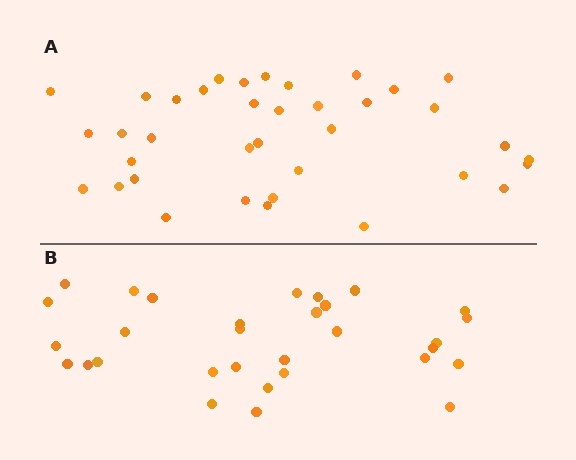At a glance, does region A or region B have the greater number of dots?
Region A (the top region) has more dots.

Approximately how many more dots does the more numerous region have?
Region A has about 6 more dots than region B.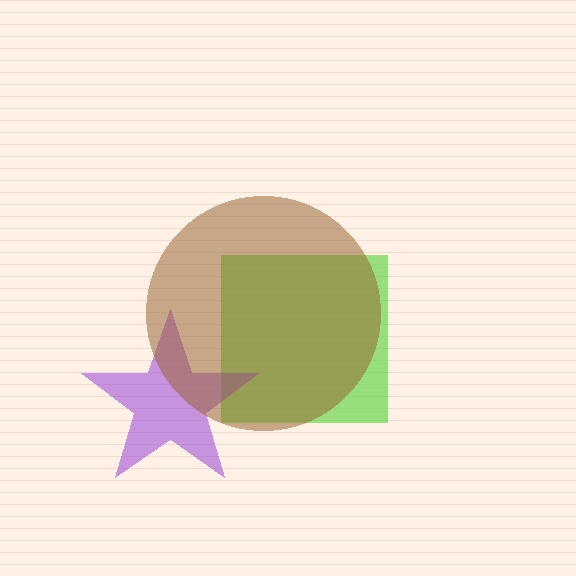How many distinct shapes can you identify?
There are 3 distinct shapes: a lime square, a purple star, a brown circle.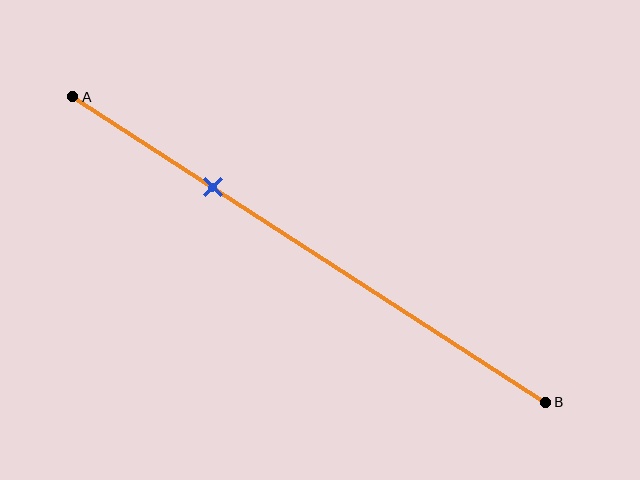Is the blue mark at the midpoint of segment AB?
No, the mark is at about 30% from A, not at the 50% midpoint.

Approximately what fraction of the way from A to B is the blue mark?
The blue mark is approximately 30% of the way from A to B.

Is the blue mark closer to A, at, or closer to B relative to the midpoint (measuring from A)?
The blue mark is closer to point A than the midpoint of segment AB.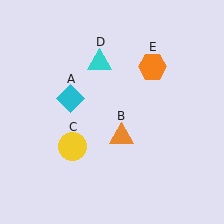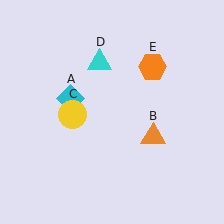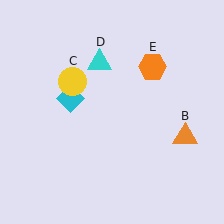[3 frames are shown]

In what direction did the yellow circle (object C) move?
The yellow circle (object C) moved up.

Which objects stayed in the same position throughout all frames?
Cyan diamond (object A) and cyan triangle (object D) and orange hexagon (object E) remained stationary.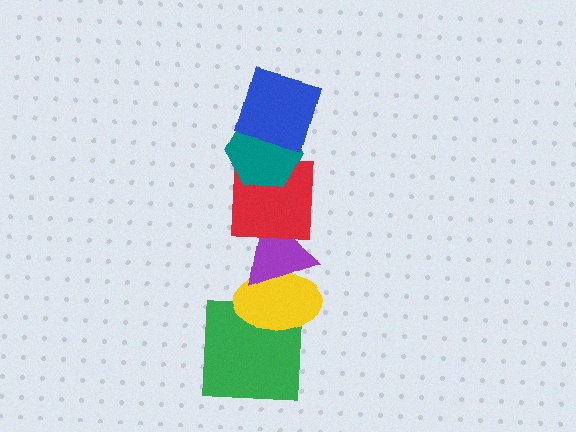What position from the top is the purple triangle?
The purple triangle is 4th from the top.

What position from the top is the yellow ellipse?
The yellow ellipse is 5th from the top.